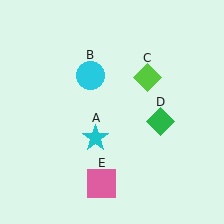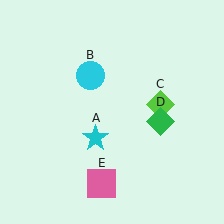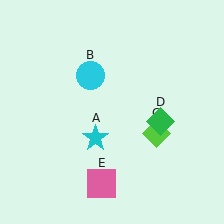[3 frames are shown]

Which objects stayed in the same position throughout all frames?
Cyan star (object A) and cyan circle (object B) and green diamond (object D) and pink square (object E) remained stationary.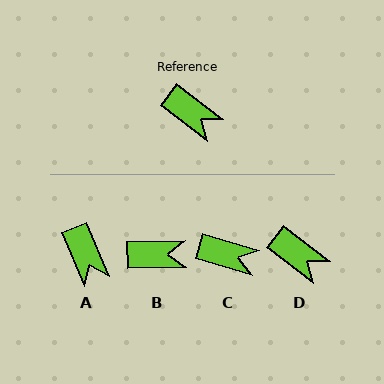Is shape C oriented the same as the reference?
No, it is off by about 21 degrees.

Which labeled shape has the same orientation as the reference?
D.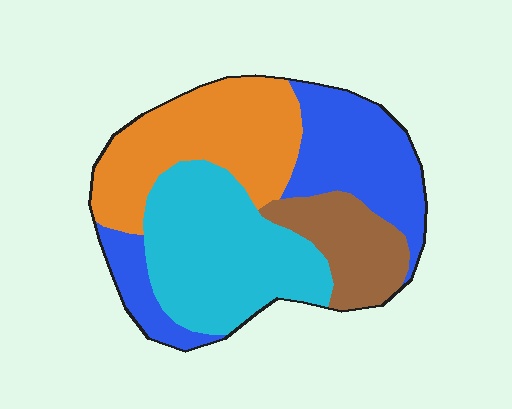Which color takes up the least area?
Brown, at roughly 15%.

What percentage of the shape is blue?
Blue covers around 25% of the shape.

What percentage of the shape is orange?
Orange takes up about one quarter (1/4) of the shape.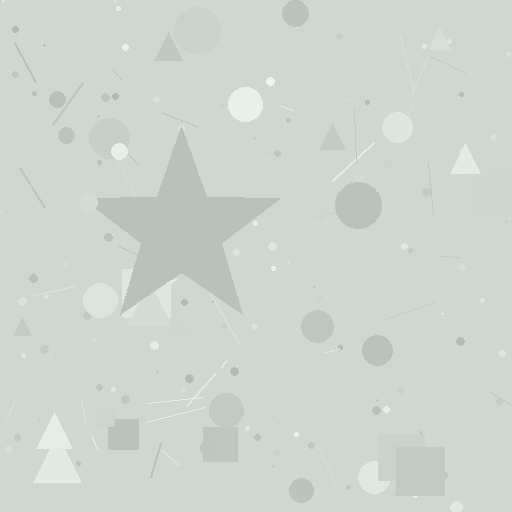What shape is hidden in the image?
A star is hidden in the image.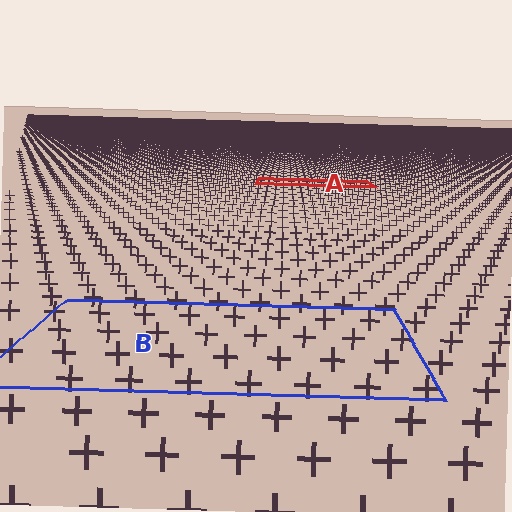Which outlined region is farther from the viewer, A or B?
Region A is farther from the viewer — the texture elements inside it appear smaller and more densely packed.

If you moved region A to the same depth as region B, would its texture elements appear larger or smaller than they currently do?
They would appear larger. At a closer depth, the same texture elements are projected at a bigger on-screen size.